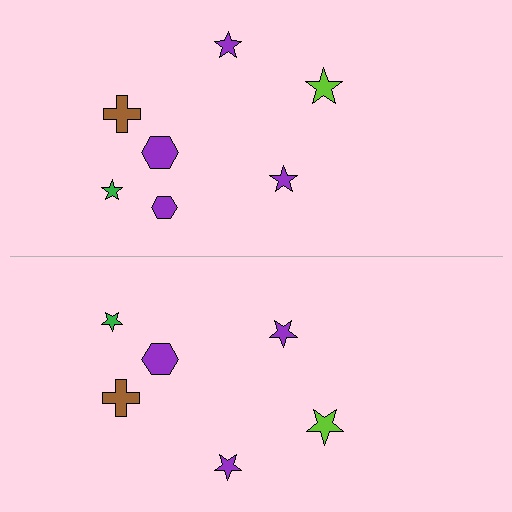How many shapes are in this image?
There are 13 shapes in this image.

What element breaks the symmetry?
A purple hexagon is missing from the bottom side.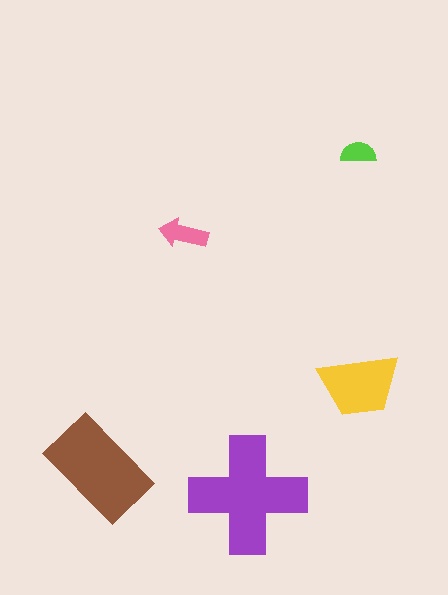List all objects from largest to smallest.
The purple cross, the brown rectangle, the yellow trapezoid, the pink arrow, the lime semicircle.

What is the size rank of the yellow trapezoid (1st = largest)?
3rd.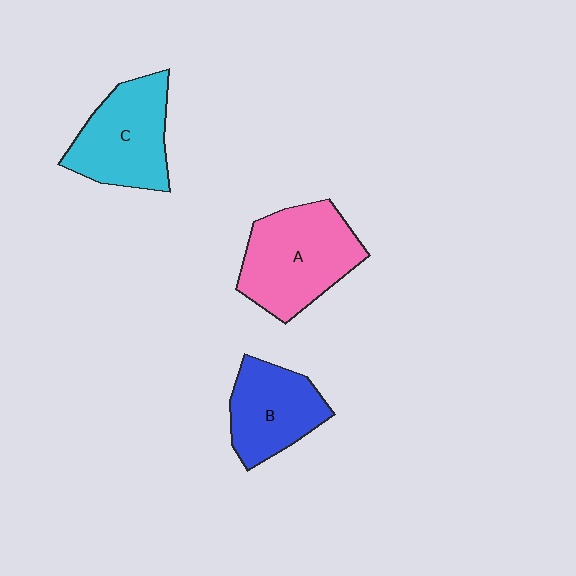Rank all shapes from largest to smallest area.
From largest to smallest: A (pink), C (cyan), B (blue).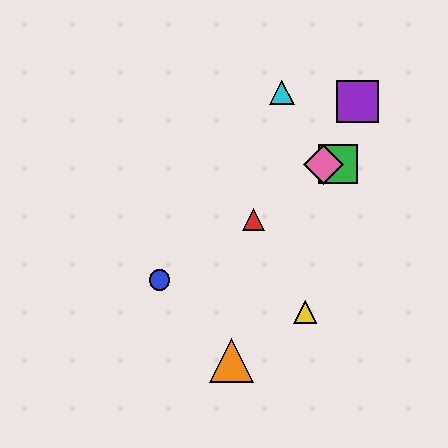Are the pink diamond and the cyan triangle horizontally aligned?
No, the pink diamond is at y≈164 and the cyan triangle is at y≈93.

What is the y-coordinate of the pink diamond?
The pink diamond is at y≈164.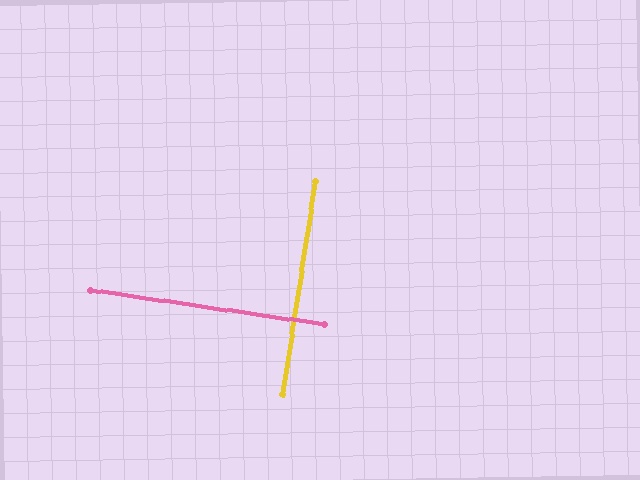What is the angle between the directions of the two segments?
Approximately 90 degrees.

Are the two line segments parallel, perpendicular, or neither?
Perpendicular — they meet at approximately 90°.